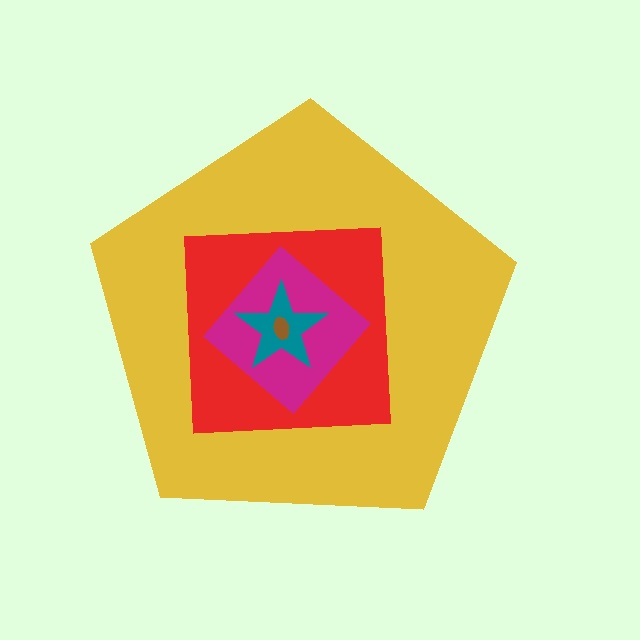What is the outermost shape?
The yellow pentagon.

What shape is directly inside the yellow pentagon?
The red square.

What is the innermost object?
The brown ellipse.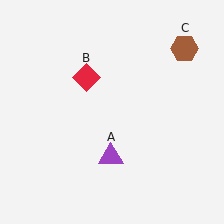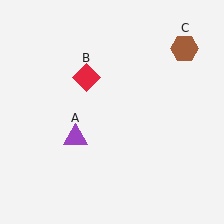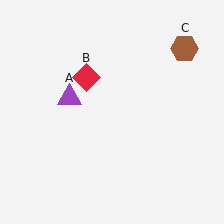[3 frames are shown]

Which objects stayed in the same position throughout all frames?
Red diamond (object B) and brown hexagon (object C) remained stationary.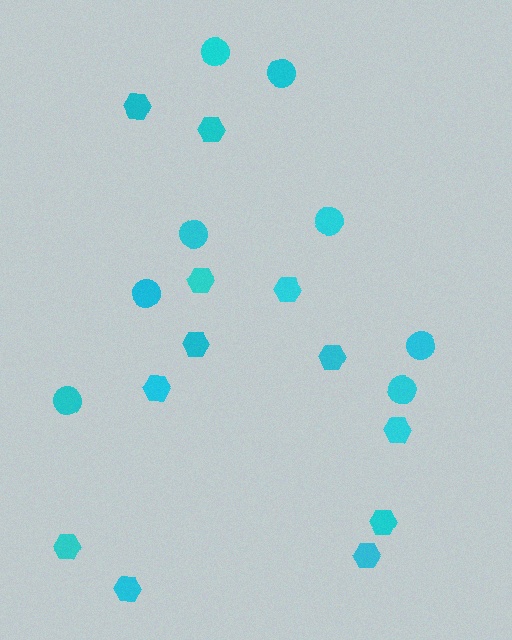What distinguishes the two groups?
There are 2 groups: one group of hexagons (12) and one group of circles (8).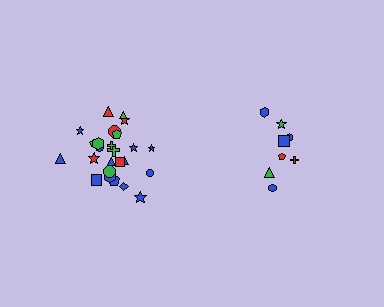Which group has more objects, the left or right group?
The left group.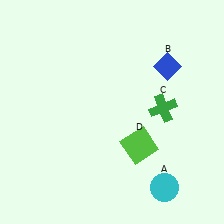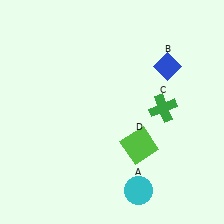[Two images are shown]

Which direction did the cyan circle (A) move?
The cyan circle (A) moved left.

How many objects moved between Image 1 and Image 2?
1 object moved between the two images.